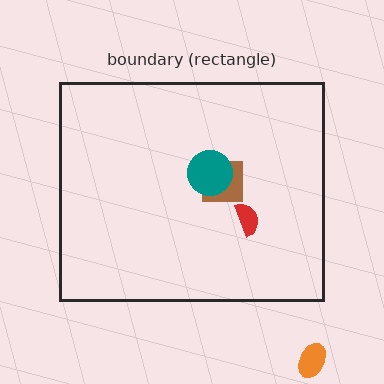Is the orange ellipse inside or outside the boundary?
Outside.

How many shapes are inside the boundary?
3 inside, 1 outside.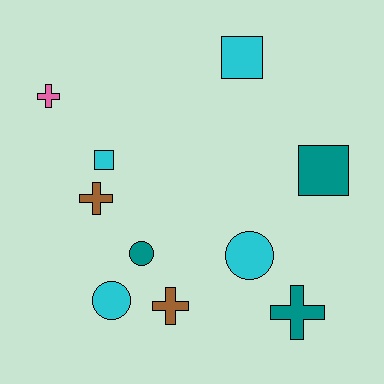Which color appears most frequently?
Cyan, with 4 objects.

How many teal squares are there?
There is 1 teal square.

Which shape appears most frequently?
Cross, with 4 objects.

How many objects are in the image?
There are 10 objects.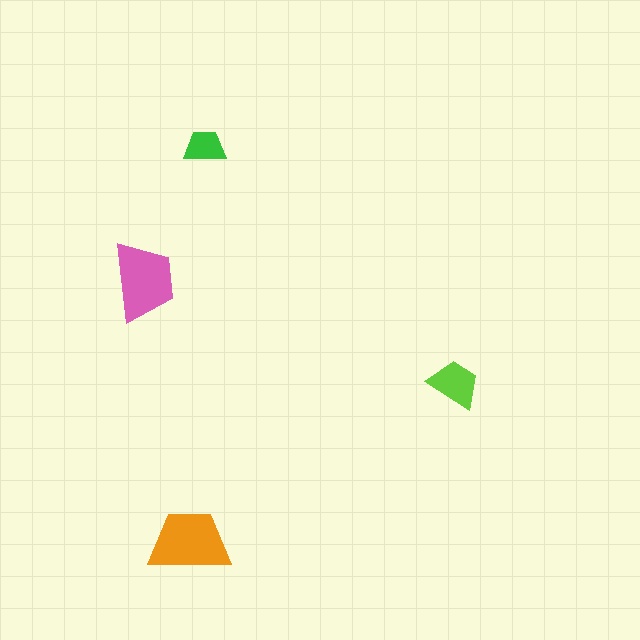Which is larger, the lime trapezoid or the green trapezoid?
The lime one.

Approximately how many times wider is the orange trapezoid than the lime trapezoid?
About 1.5 times wider.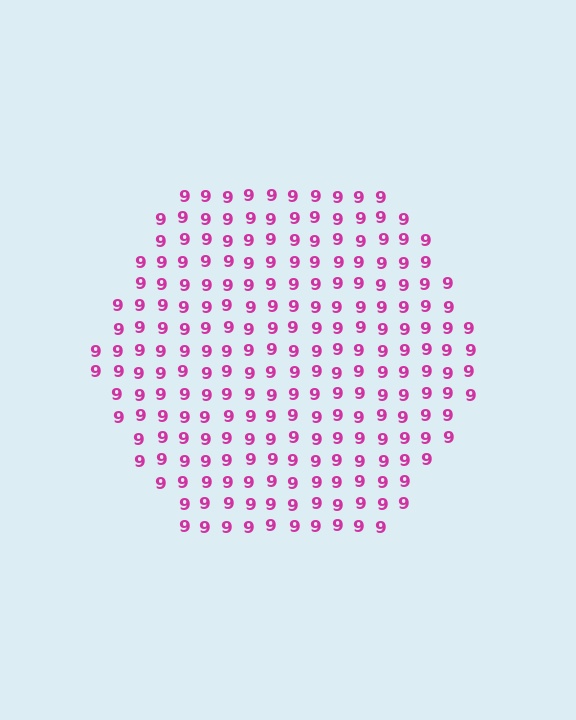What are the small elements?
The small elements are digit 9's.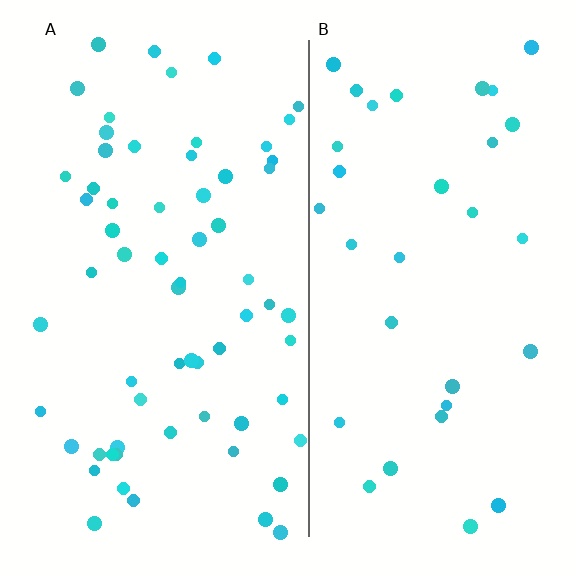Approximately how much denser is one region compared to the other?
Approximately 1.9× — region A over region B.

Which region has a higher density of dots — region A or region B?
A (the left).